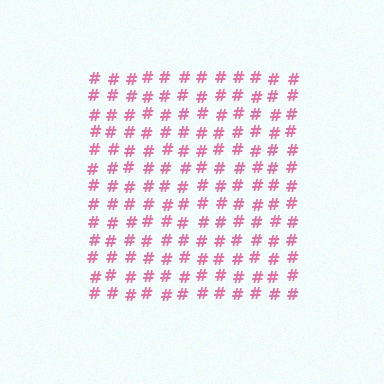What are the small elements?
The small elements are hash symbols.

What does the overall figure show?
The overall figure shows a square.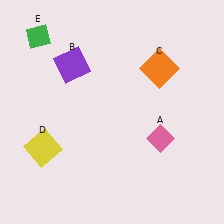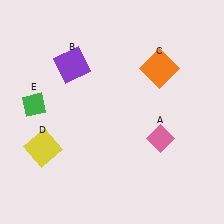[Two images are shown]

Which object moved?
The green diamond (E) moved down.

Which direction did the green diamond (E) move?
The green diamond (E) moved down.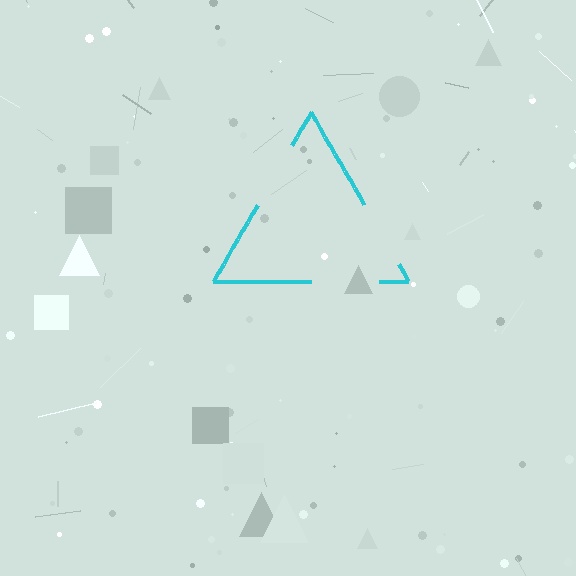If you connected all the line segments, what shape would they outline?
They would outline a triangle.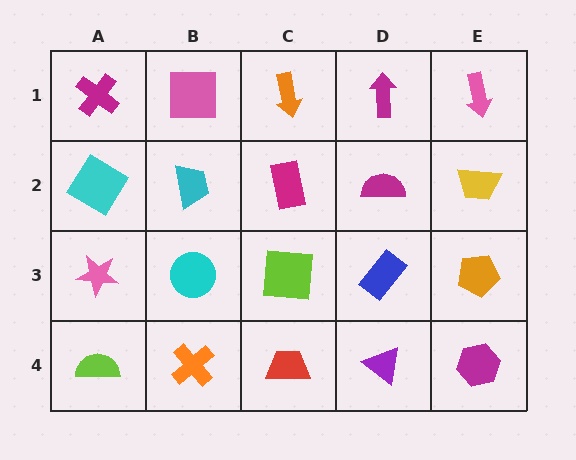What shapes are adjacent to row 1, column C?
A magenta rectangle (row 2, column C), a pink square (row 1, column B), a magenta arrow (row 1, column D).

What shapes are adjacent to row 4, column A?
A pink star (row 3, column A), an orange cross (row 4, column B).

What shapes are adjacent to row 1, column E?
A yellow trapezoid (row 2, column E), a magenta arrow (row 1, column D).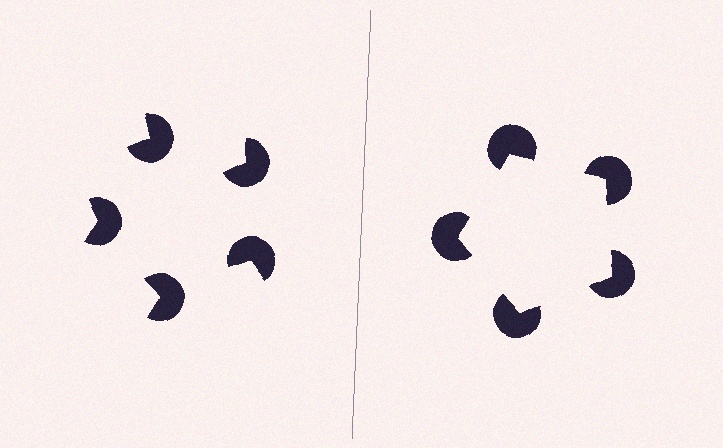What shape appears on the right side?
An illusory pentagon.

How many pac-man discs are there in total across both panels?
10 — 5 on each side.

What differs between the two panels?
The pac-man discs are positioned identically on both sides; only the wedge orientations differ. On the right they align to a pentagon; on the left they are misaligned.